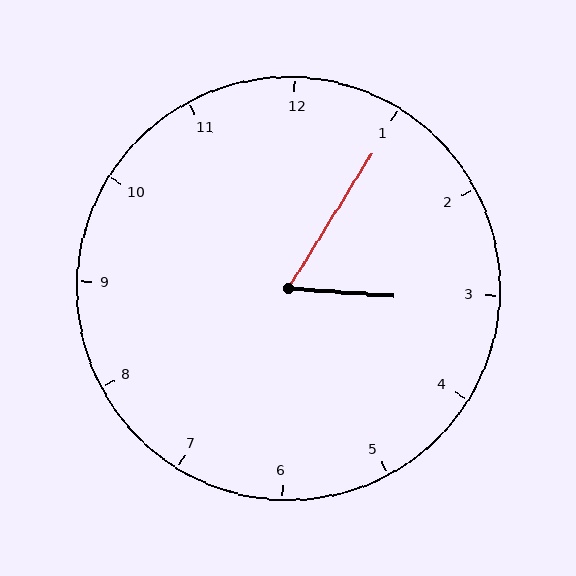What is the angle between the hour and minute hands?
Approximately 62 degrees.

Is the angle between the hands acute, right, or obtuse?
It is acute.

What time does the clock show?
3:05.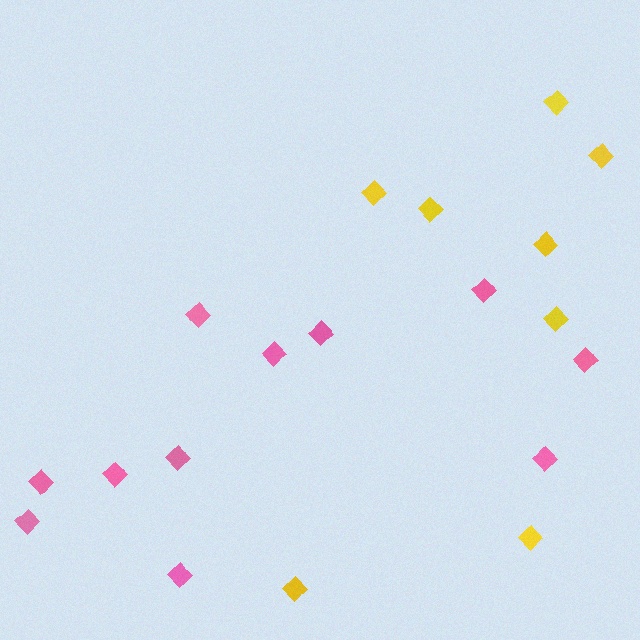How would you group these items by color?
There are 2 groups: one group of pink diamonds (11) and one group of yellow diamonds (8).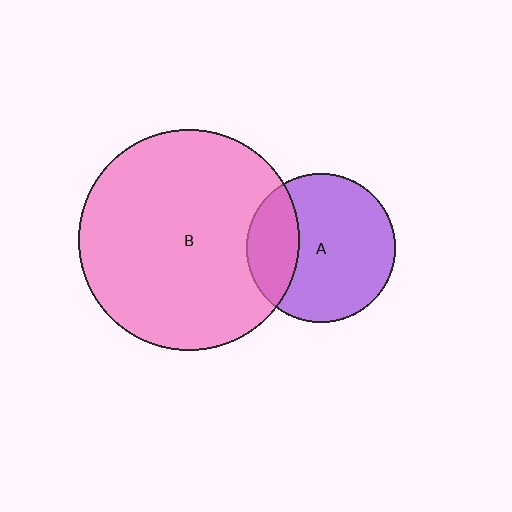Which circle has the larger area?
Circle B (pink).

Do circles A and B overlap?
Yes.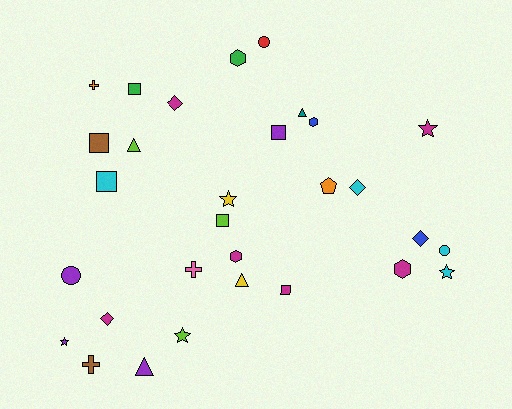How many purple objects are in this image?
There are 4 purple objects.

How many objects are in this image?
There are 30 objects.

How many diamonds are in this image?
There are 4 diamonds.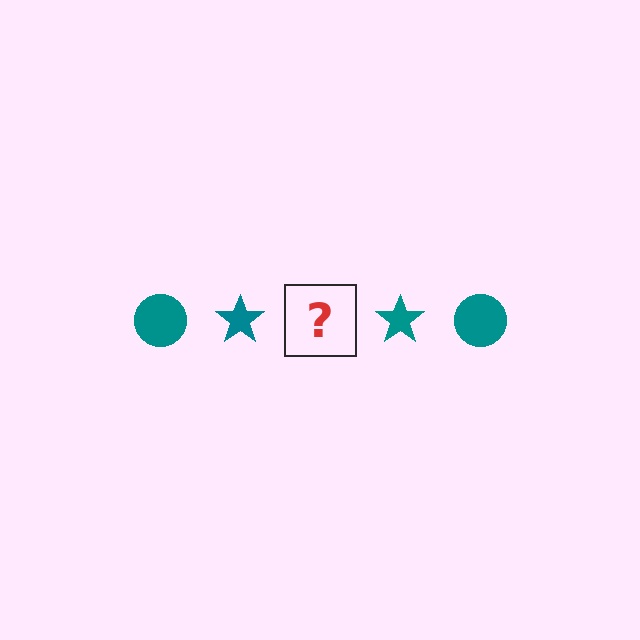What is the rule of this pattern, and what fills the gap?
The rule is that the pattern cycles through circle, star shapes in teal. The gap should be filled with a teal circle.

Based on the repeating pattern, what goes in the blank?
The blank should be a teal circle.